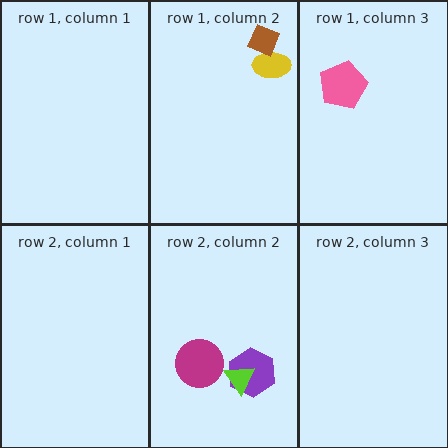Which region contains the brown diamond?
The row 1, column 2 region.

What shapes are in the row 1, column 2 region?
The yellow ellipse, the brown diamond.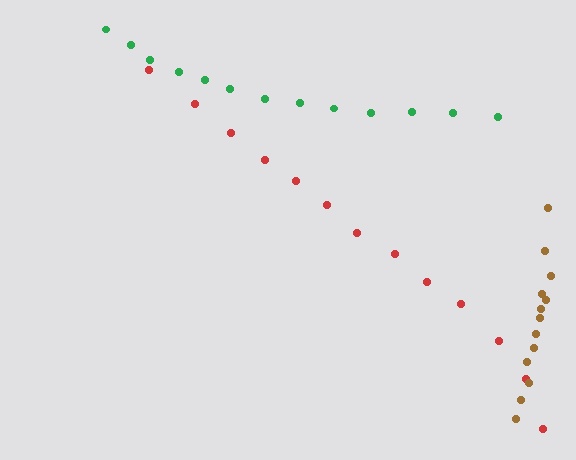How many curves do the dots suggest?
There are 3 distinct paths.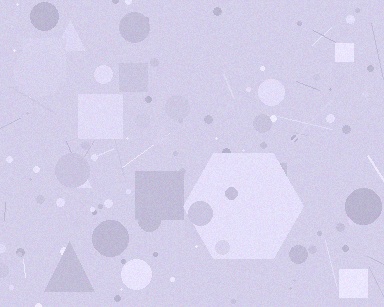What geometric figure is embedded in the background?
A hexagon is embedded in the background.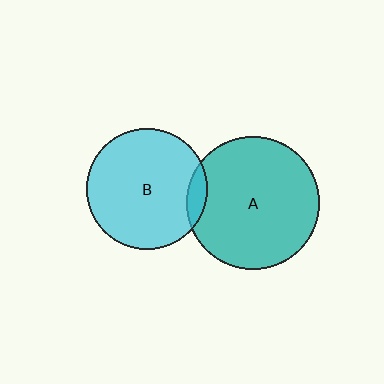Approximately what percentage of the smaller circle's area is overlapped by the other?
Approximately 10%.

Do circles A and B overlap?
Yes.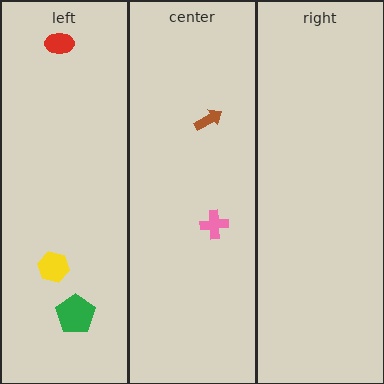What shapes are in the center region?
The brown arrow, the pink cross.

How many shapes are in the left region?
3.